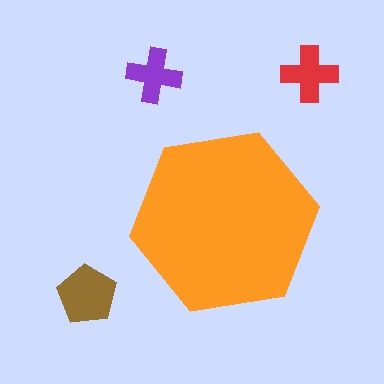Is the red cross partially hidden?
No, the red cross is fully visible.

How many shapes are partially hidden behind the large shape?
0 shapes are partially hidden.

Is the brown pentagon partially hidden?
No, the brown pentagon is fully visible.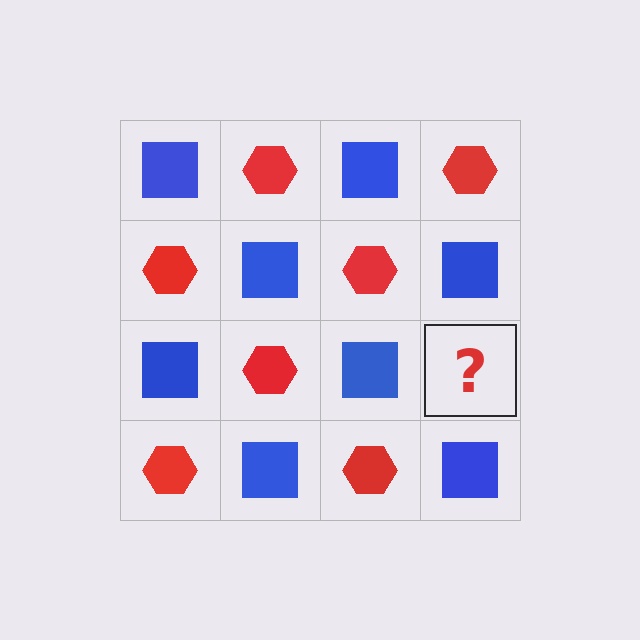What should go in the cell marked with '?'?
The missing cell should contain a red hexagon.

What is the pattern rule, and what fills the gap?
The rule is that it alternates blue square and red hexagon in a checkerboard pattern. The gap should be filled with a red hexagon.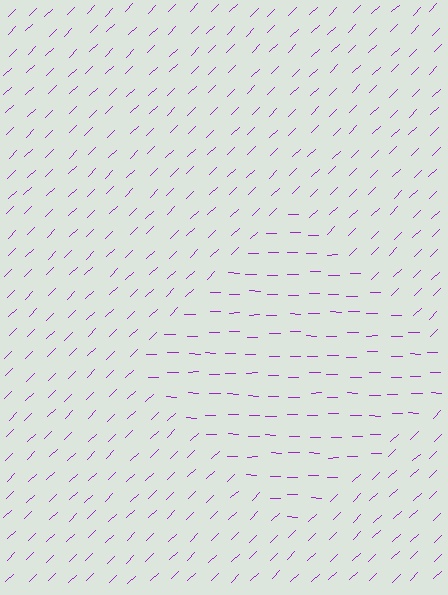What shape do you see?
I see a diamond.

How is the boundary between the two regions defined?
The boundary is defined purely by a change in line orientation (approximately 45 degrees difference). All lines are the same color and thickness.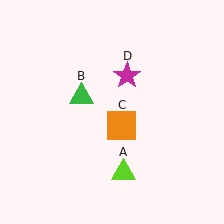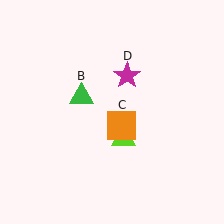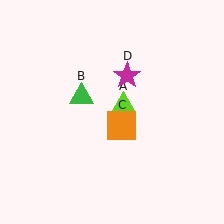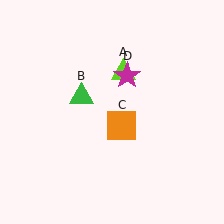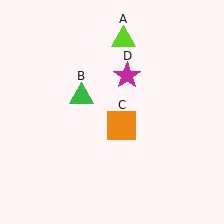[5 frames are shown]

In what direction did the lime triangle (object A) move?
The lime triangle (object A) moved up.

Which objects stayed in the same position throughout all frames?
Green triangle (object B) and orange square (object C) and magenta star (object D) remained stationary.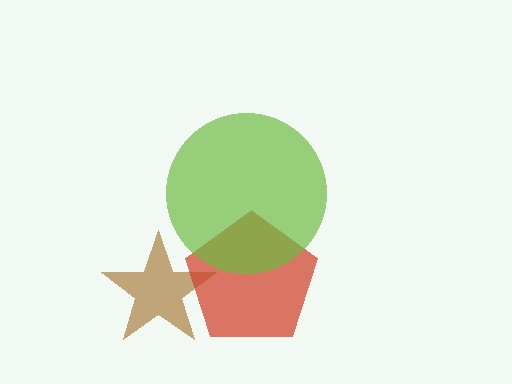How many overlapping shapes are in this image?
There are 3 overlapping shapes in the image.